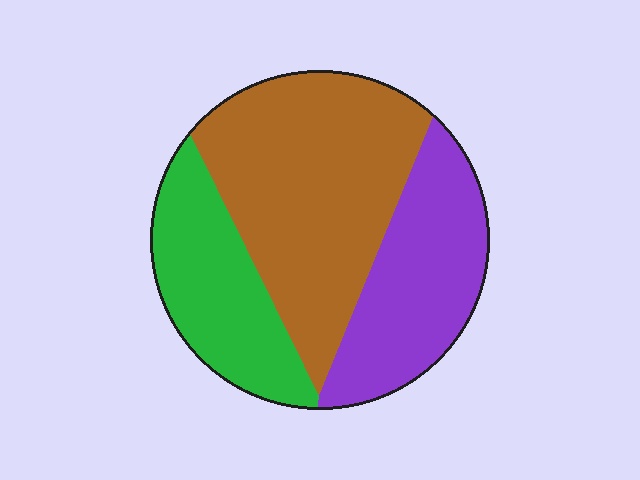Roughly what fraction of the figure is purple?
Purple covers around 30% of the figure.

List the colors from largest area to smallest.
From largest to smallest: brown, purple, green.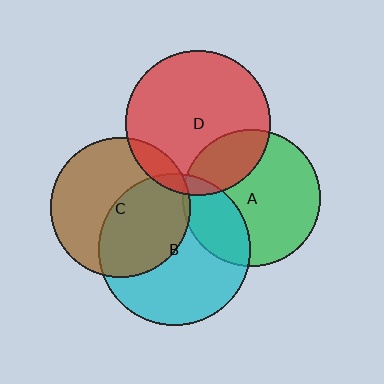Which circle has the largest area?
Circle B (cyan).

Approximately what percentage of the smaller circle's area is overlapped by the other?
Approximately 25%.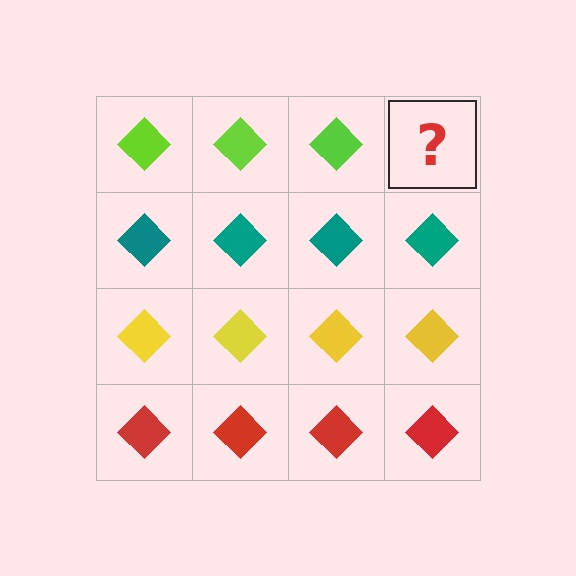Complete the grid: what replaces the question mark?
The question mark should be replaced with a lime diamond.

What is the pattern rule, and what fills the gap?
The rule is that each row has a consistent color. The gap should be filled with a lime diamond.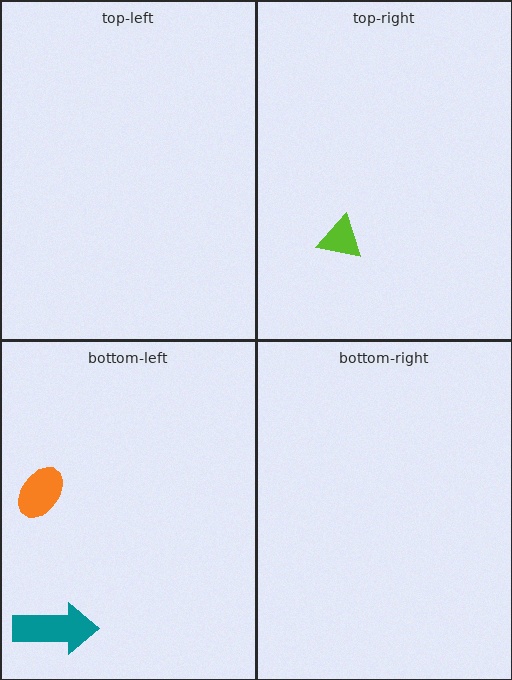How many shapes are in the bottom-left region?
2.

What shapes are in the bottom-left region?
The teal arrow, the orange ellipse.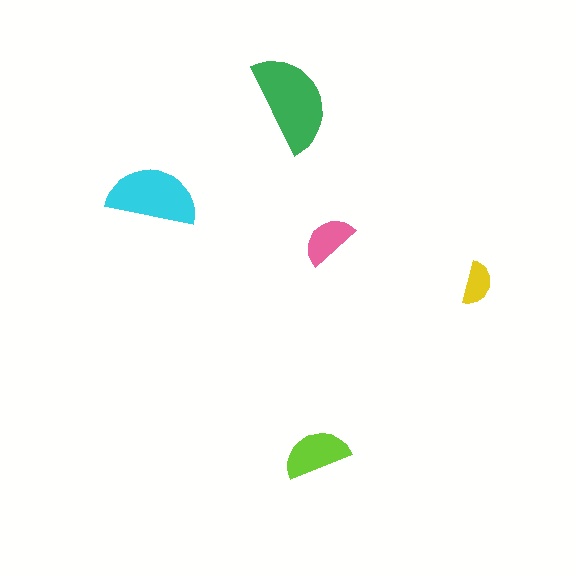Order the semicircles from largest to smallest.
the green one, the cyan one, the lime one, the pink one, the yellow one.